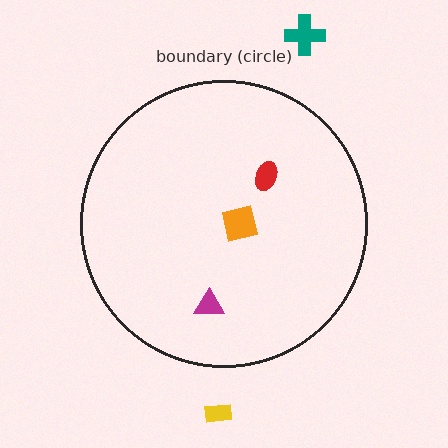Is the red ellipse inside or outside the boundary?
Inside.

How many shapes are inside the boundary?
3 inside, 2 outside.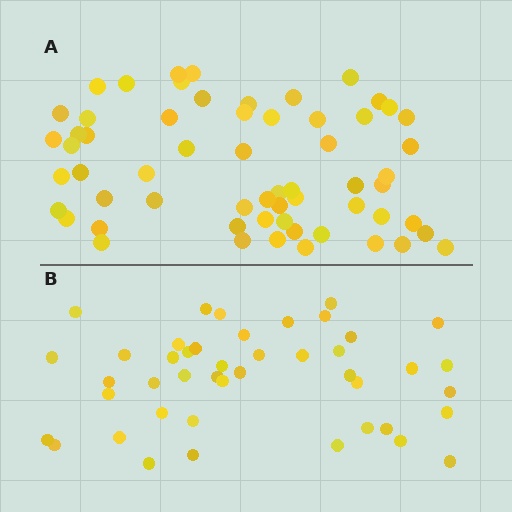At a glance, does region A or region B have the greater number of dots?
Region A (the top region) has more dots.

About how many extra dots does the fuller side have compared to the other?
Region A has approximately 15 more dots than region B.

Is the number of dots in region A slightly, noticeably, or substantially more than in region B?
Region A has noticeably more, but not dramatically so. The ratio is roughly 1.4 to 1.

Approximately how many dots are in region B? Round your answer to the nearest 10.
About 40 dots. (The exact count is 44, which rounds to 40.)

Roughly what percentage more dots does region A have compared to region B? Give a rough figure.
About 35% more.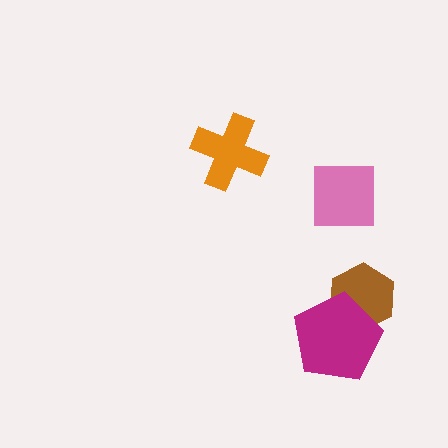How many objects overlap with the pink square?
0 objects overlap with the pink square.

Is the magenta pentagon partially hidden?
No, no other shape covers it.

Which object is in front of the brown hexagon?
The magenta pentagon is in front of the brown hexagon.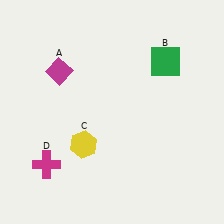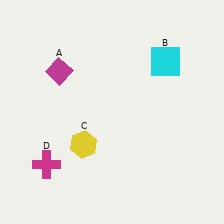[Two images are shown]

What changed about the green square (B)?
In Image 1, B is green. In Image 2, it changed to cyan.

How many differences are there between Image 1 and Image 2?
There is 1 difference between the two images.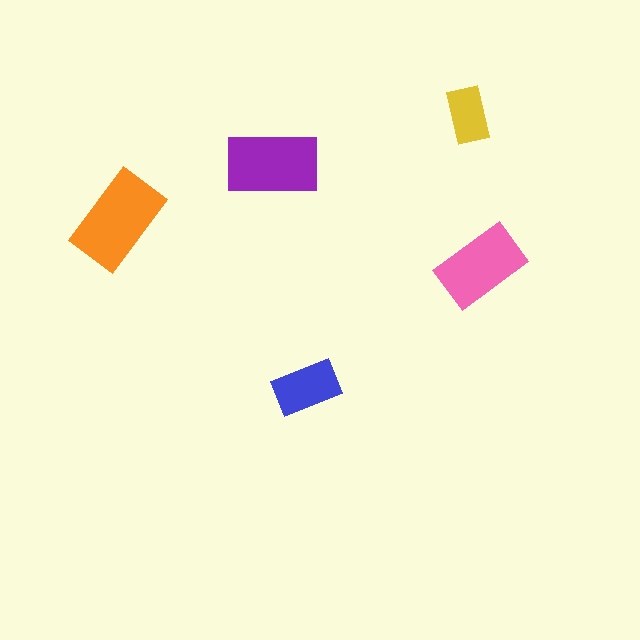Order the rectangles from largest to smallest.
the orange one, the purple one, the pink one, the blue one, the yellow one.